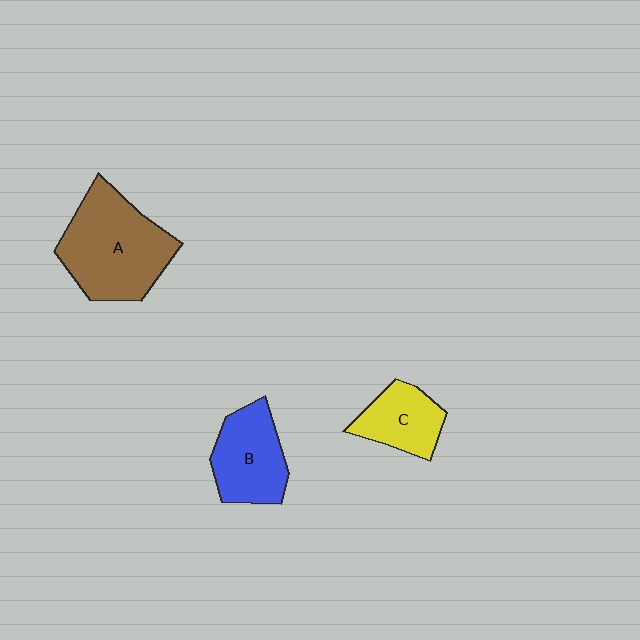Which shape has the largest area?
Shape A (brown).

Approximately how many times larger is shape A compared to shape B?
Approximately 1.6 times.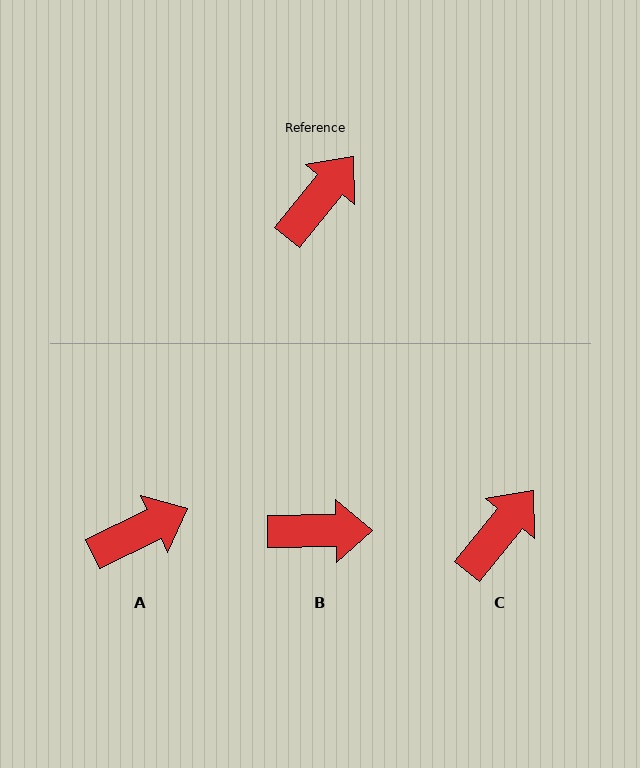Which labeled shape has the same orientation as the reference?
C.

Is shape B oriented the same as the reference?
No, it is off by about 50 degrees.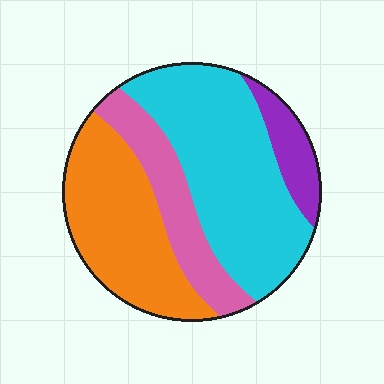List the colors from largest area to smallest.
From largest to smallest: cyan, orange, pink, purple.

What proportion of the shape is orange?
Orange takes up about one third (1/3) of the shape.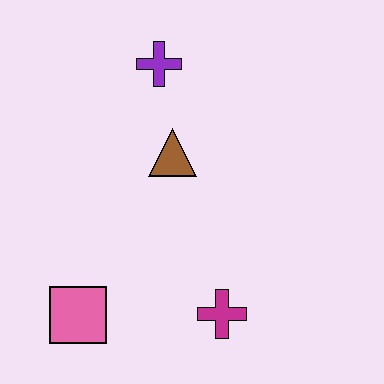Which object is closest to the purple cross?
The brown triangle is closest to the purple cross.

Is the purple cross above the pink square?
Yes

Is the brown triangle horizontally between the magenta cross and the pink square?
Yes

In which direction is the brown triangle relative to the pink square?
The brown triangle is above the pink square.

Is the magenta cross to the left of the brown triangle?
No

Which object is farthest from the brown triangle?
The pink square is farthest from the brown triangle.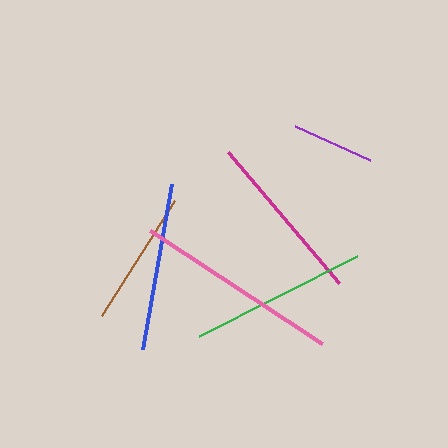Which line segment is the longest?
The pink line is the longest at approximately 206 pixels.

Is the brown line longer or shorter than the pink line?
The pink line is longer than the brown line.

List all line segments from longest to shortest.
From longest to shortest: pink, green, magenta, blue, brown, purple.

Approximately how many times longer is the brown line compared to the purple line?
The brown line is approximately 1.6 times the length of the purple line.